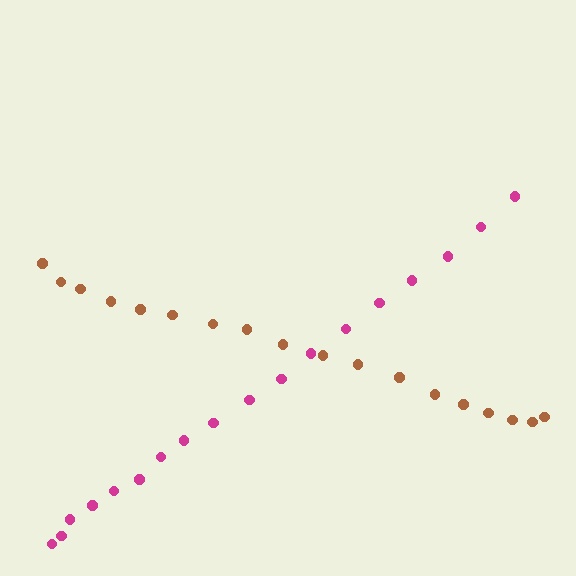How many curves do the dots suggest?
There are 2 distinct paths.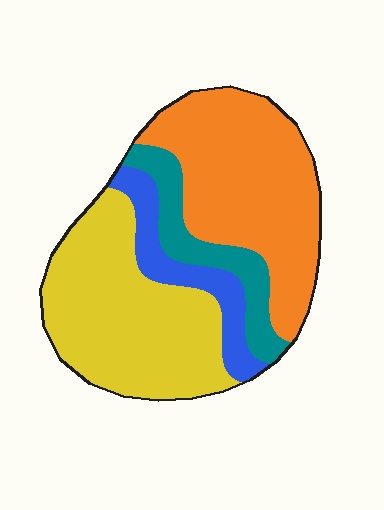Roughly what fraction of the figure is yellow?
Yellow covers about 40% of the figure.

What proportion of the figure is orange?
Orange takes up between a third and a half of the figure.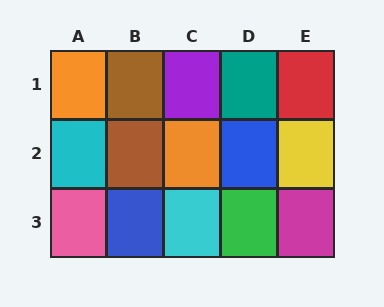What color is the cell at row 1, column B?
Brown.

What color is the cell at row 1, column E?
Red.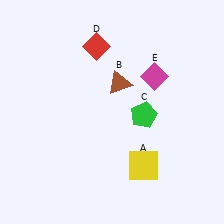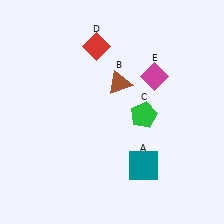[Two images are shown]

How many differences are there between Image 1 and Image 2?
There is 1 difference between the two images.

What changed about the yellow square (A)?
In Image 1, A is yellow. In Image 2, it changed to teal.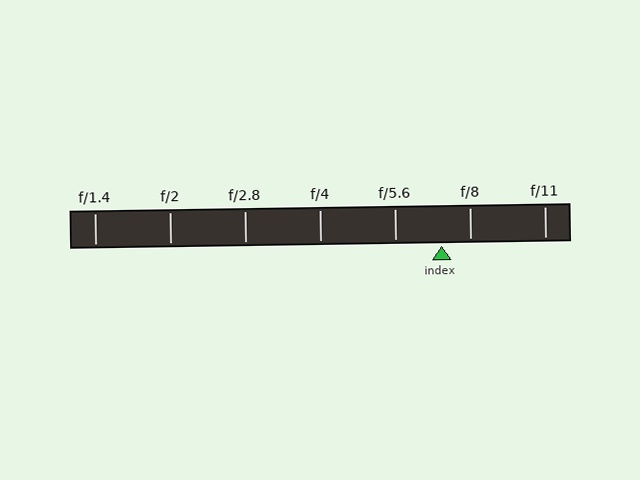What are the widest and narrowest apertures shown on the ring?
The widest aperture shown is f/1.4 and the narrowest is f/11.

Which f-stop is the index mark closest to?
The index mark is closest to f/8.